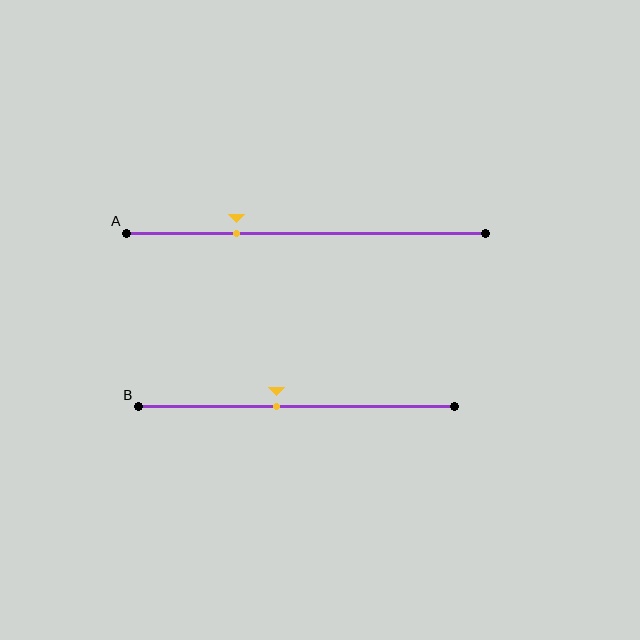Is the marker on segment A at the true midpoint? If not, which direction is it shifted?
No, the marker on segment A is shifted to the left by about 19% of the segment length.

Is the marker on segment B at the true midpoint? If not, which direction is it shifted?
No, the marker on segment B is shifted to the left by about 6% of the segment length.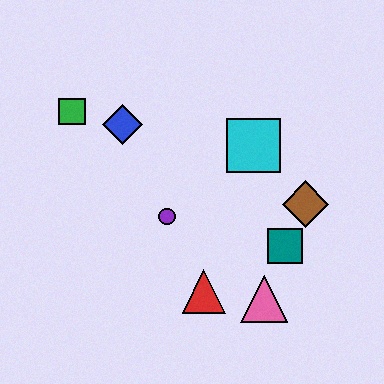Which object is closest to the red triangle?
The pink triangle is closest to the red triangle.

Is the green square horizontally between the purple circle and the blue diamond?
No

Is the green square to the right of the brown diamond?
No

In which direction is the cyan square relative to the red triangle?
The cyan square is above the red triangle.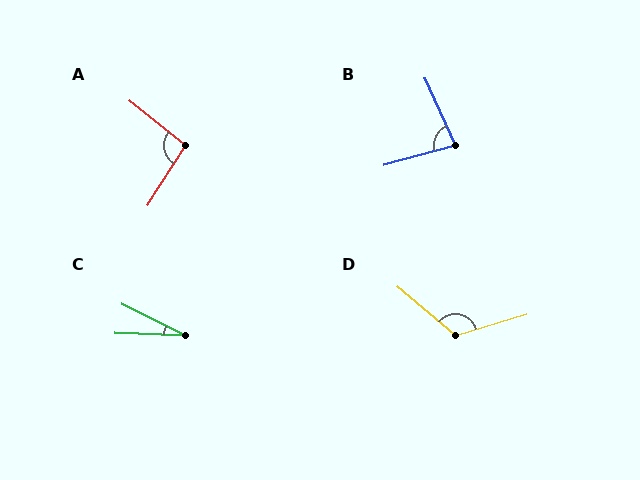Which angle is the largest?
D, at approximately 123 degrees.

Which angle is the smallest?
C, at approximately 24 degrees.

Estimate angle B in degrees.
Approximately 81 degrees.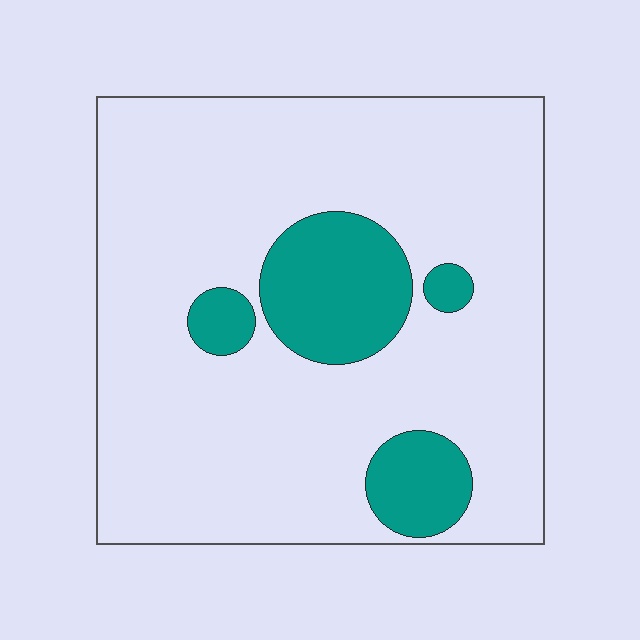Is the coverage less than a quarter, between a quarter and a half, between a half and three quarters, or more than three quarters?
Less than a quarter.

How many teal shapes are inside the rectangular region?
4.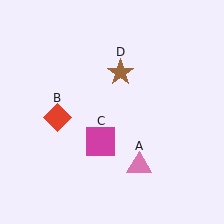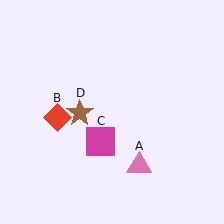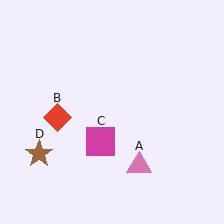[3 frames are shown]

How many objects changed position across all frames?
1 object changed position: brown star (object D).